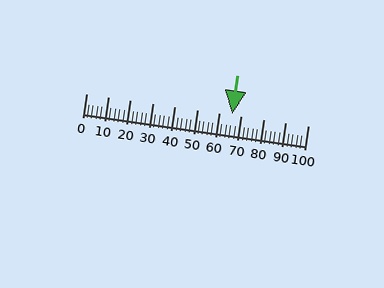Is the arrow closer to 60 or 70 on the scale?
The arrow is closer to 70.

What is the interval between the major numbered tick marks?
The major tick marks are spaced 10 units apart.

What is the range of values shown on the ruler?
The ruler shows values from 0 to 100.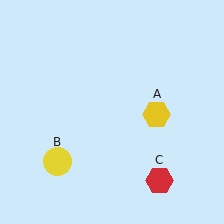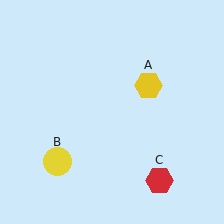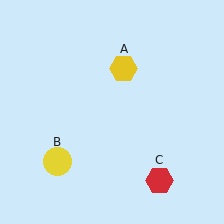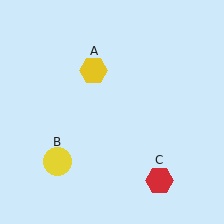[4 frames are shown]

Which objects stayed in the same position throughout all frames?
Yellow circle (object B) and red hexagon (object C) remained stationary.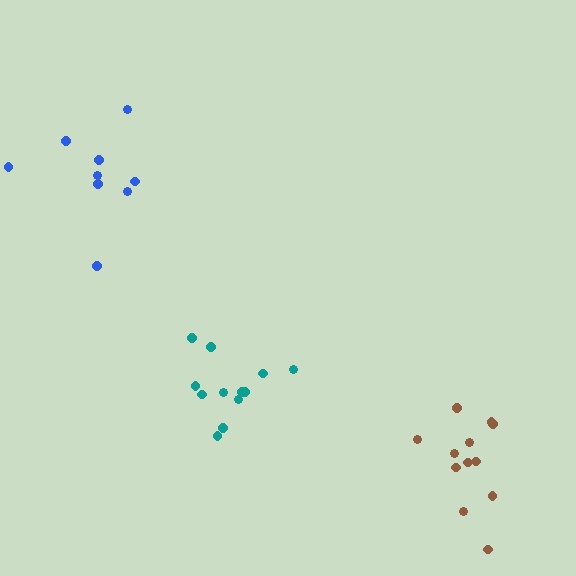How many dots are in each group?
Group 1: 9 dots, Group 2: 12 dots, Group 3: 12 dots (33 total).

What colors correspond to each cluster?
The clusters are colored: blue, teal, brown.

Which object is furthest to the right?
The brown cluster is rightmost.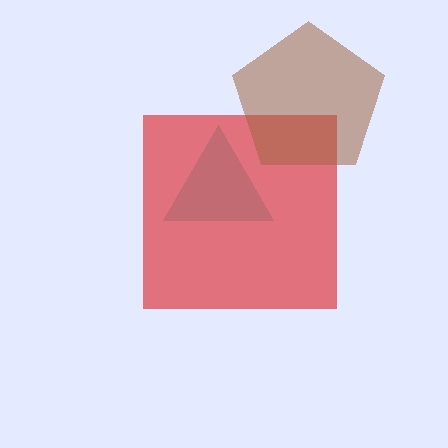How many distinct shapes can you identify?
There are 3 distinct shapes: a cyan triangle, a red square, a brown pentagon.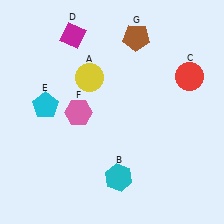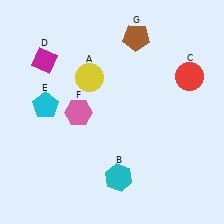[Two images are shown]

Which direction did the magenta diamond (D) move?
The magenta diamond (D) moved left.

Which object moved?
The magenta diamond (D) moved left.